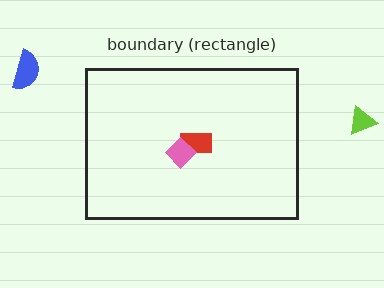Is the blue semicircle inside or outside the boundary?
Outside.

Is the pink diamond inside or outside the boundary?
Inside.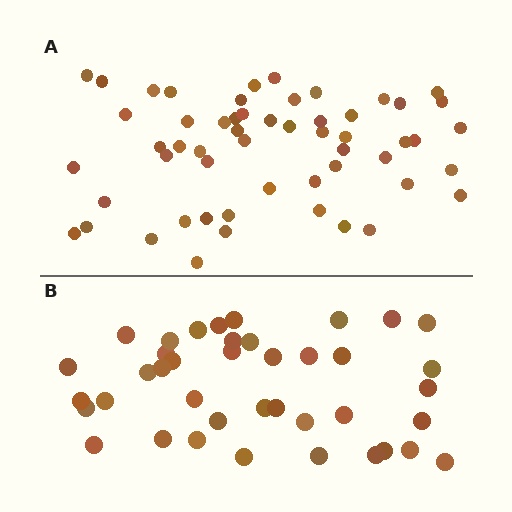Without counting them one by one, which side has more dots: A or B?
Region A (the top region) has more dots.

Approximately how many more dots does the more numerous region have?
Region A has approximately 15 more dots than region B.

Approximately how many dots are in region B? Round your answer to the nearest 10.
About 40 dots.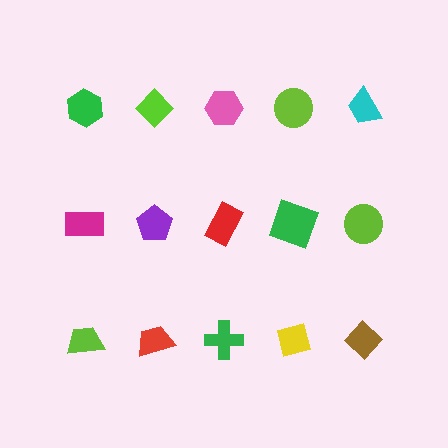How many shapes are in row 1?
5 shapes.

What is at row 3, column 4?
A yellow square.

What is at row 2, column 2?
A purple pentagon.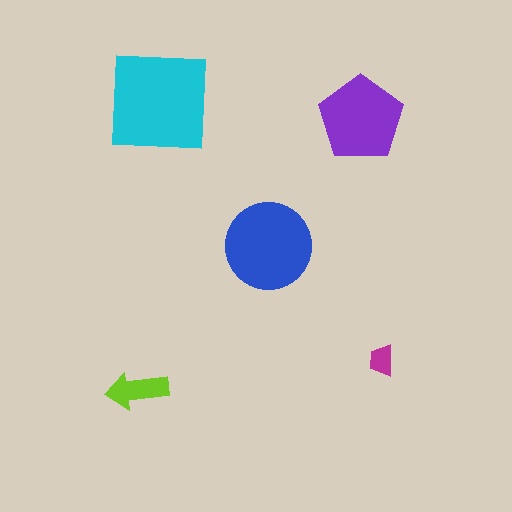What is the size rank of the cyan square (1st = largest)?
1st.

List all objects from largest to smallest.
The cyan square, the blue circle, the purple pentagon, the lime arrow, the magenta trapezoid.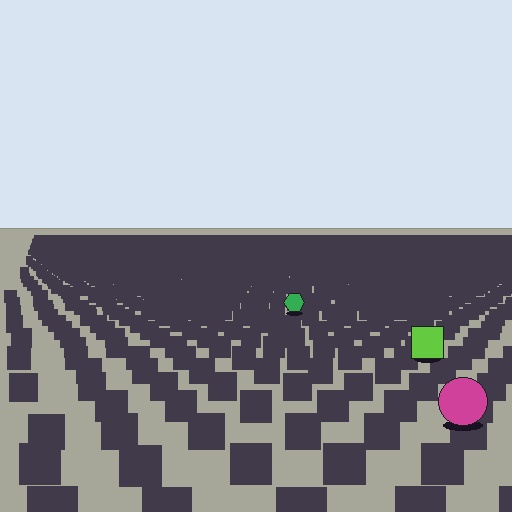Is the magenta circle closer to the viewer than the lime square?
Yes. The magenta circle is closer — you can tell from the texture gradient: the ground texture is coarser near it.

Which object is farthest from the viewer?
The green hexagon is farthest from the viewer. It appears smaller and the ground texture around it is denser.